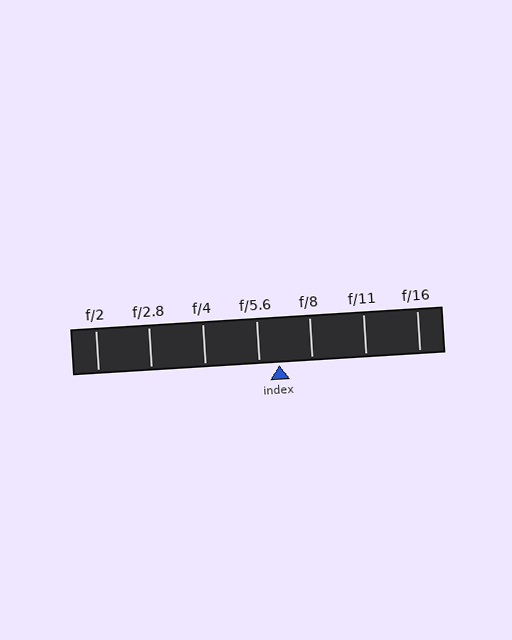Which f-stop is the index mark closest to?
The index mark is closest to f/5.6.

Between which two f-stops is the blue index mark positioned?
The index mark is between f/5.6 and f/8.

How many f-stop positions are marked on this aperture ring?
There are 7 f-stop positions marked.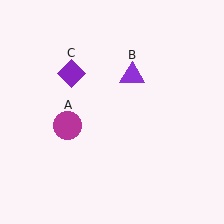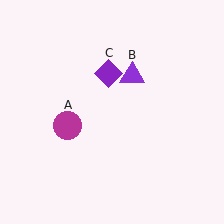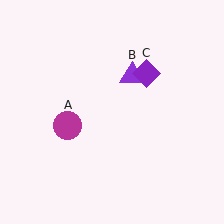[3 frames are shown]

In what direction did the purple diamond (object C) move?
The purple diamond (object C) moved right.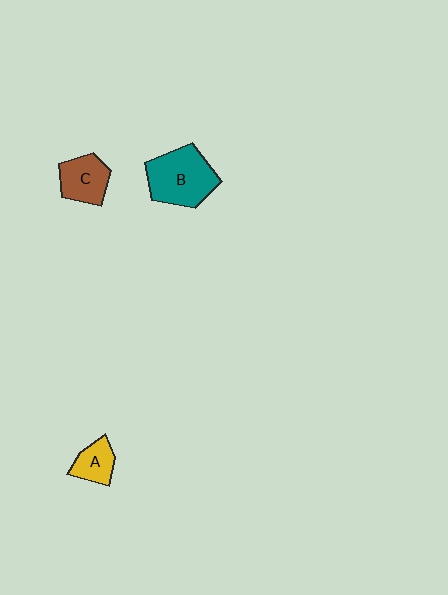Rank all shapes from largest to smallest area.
From largest to smallest: B (teal), C (brown), A (yellow).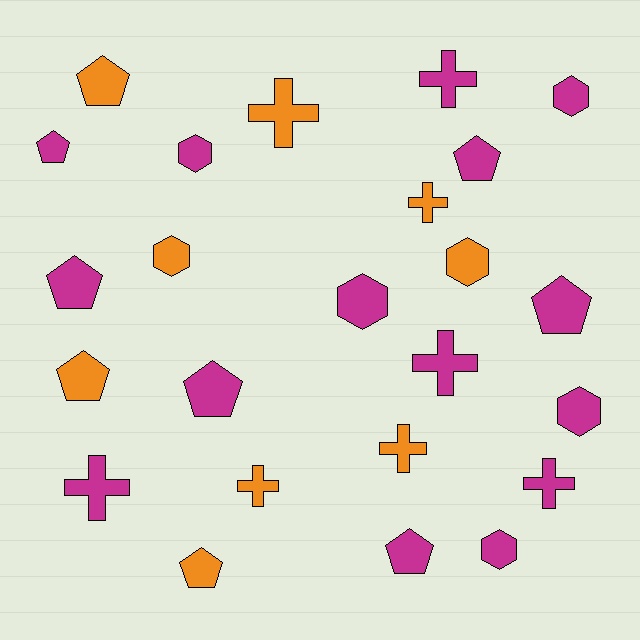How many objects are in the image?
There are 24 objects.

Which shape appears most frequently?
Pentagon, with 9 objects.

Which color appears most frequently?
Magenta, with 15 objects.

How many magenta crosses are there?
There are 4 magenta crosses.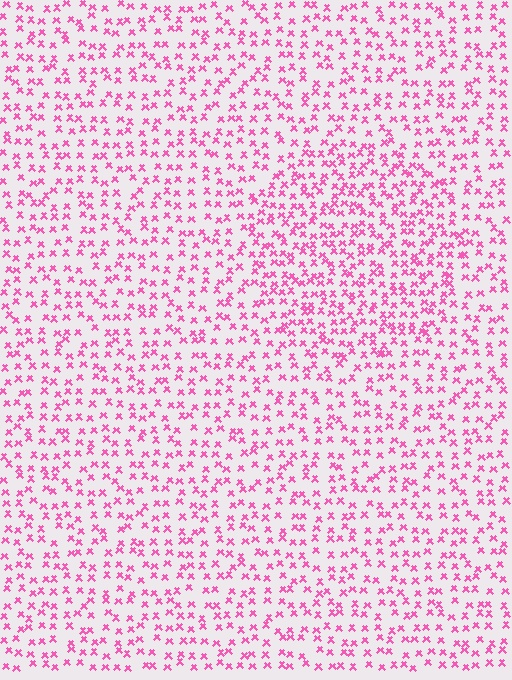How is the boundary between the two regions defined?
The boundary is defined by a change in element density (approximately 1.6x ratio). All elements are the same color, size, and shape.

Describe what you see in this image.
The image contains small pink elements arranged at two different densities. A circle-shaped region is visible where the elements are more densely packed than the surrounding area.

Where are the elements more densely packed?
The elements are more densely packed inside the circle boundary.